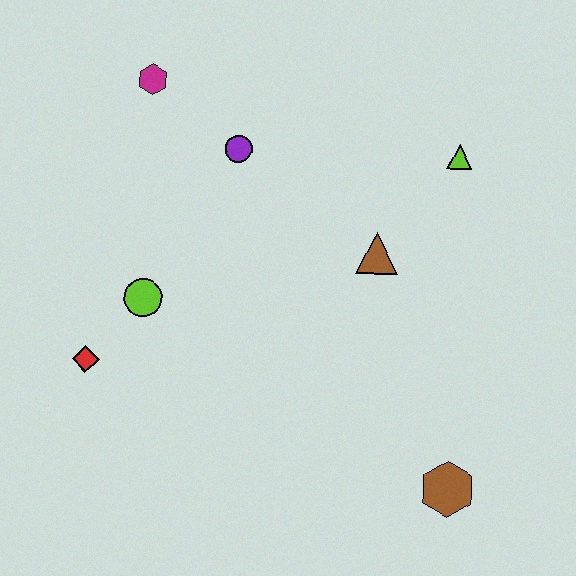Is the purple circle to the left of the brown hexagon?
Yes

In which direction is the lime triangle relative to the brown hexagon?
The lime triangle is above the brown hexagon.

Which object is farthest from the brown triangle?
The red diamond is farthest from the brown triangle.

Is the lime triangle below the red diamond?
No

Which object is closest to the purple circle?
The magenta hexagon is closest to the purple circle.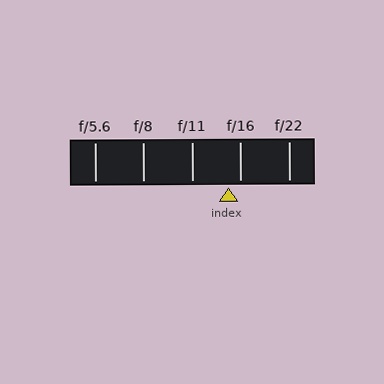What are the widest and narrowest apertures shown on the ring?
The widest aperture shown is f/5.6 and the narrowest is f/22.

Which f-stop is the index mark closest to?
The index mark is closest to f/16.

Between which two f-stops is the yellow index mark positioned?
The index mark is between f/11 and f/16.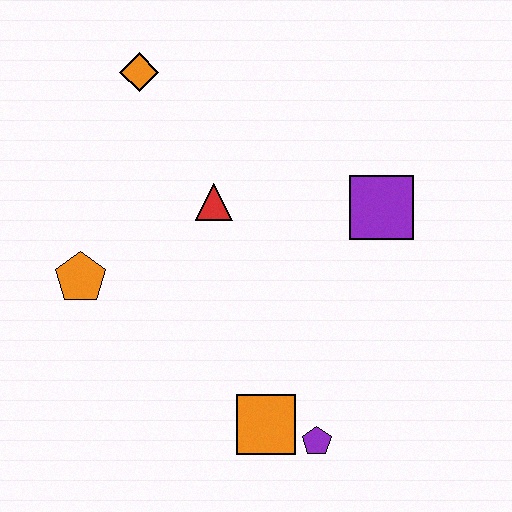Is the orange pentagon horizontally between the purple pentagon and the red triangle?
No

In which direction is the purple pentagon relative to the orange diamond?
The purple pentagon is below the orange diamond.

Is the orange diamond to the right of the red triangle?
No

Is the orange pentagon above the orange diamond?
No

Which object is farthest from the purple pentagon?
The orange diamond is farthest from the purple pentagon.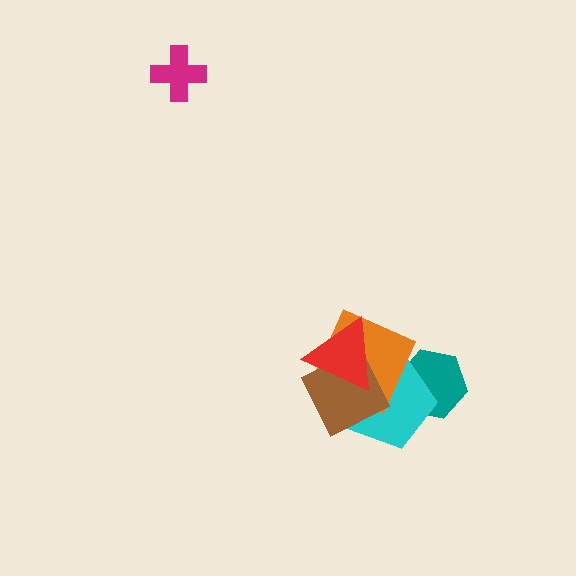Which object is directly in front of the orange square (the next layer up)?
The brown square is directly in front of the orange square.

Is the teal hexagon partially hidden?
Yes, it is partially covered by another shape.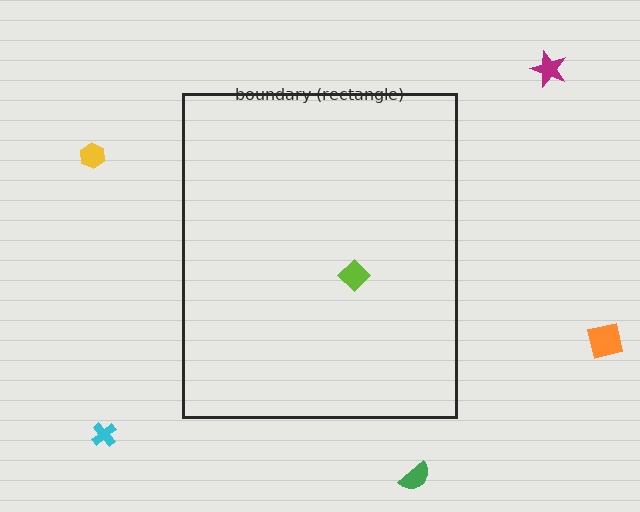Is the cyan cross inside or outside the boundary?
Outside.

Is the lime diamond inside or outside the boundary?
Inside.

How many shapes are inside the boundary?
1 inside, 5 outside.